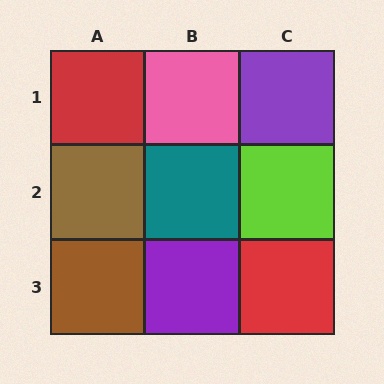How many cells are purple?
2 cells are purple.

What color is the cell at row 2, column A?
Brown.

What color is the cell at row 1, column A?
Red.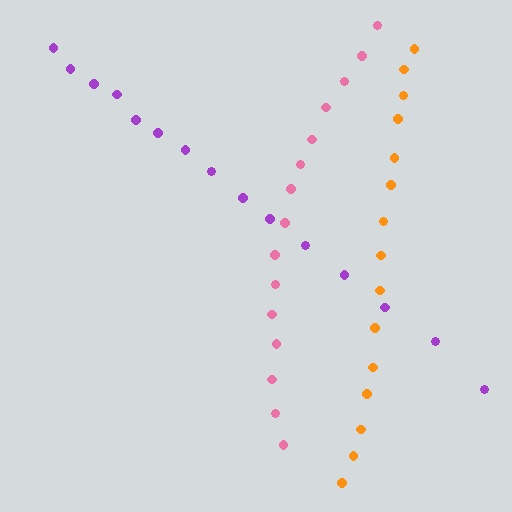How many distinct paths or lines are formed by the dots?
There are 3 distinct paths.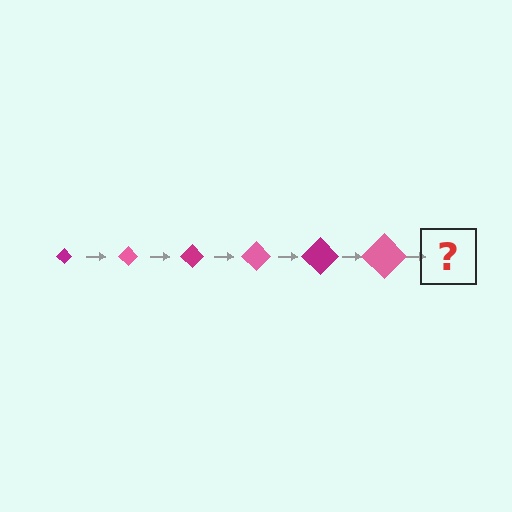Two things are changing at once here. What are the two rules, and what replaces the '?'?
The two rules are that the diamond grows larger each step and the color cycles through magenta and pink. The '?' should be a magenta diamond, larger than the previous one.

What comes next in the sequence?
The next element should be a magenta diamond, larger than the previous one.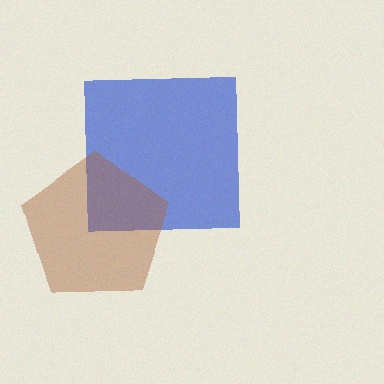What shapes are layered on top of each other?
The layered shapes are: a blue square, a brown pentagon.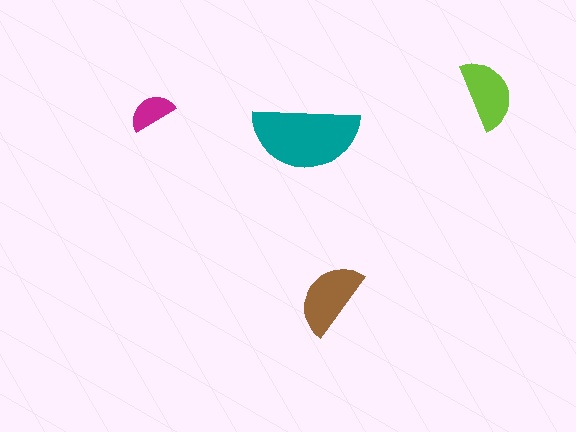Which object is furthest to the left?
The magenta semicircle is leftmost.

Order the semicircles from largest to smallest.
the teal one, the brown one, the lime one, the magenta one.